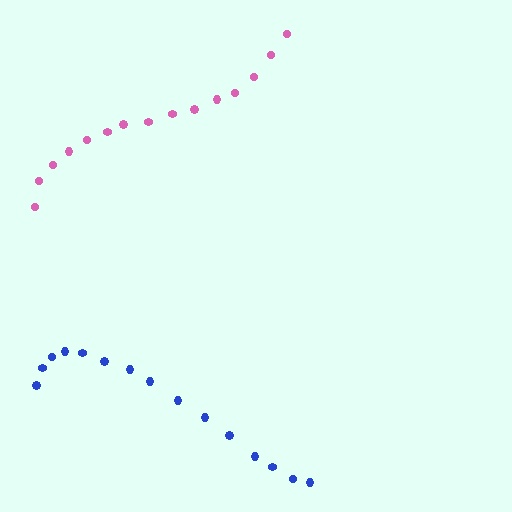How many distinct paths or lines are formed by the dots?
There are 2 distinct paths.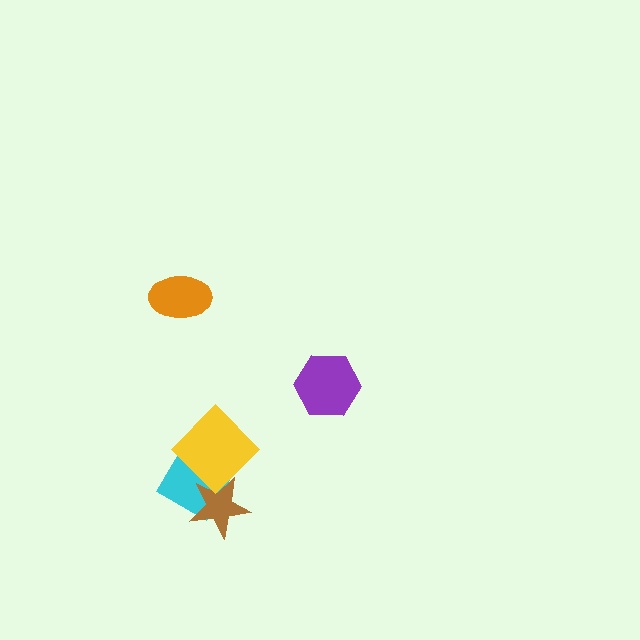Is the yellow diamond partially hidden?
No, no other shape covers it.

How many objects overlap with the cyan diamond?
2 objects overlap with the cyan diamond.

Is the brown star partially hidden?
Yes, it is partially covered by another shape.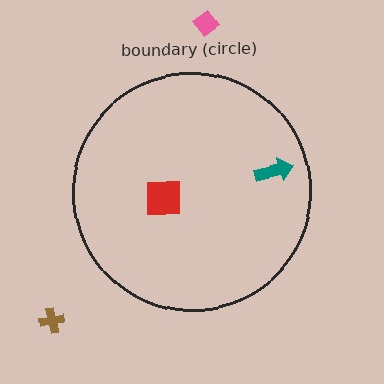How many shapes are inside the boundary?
2 inside, 2 outside.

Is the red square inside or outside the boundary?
Inside.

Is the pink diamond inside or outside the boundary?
Outside.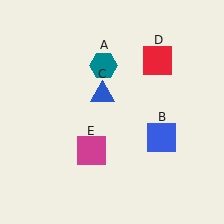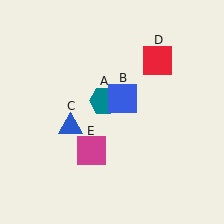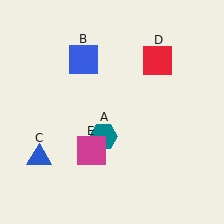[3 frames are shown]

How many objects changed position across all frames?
3 objects changed position: teal hexagon (object A), blue square (object B), blue triangle (object C).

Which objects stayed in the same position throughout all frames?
Red square (object D) and magenta square (object E) remained stationary.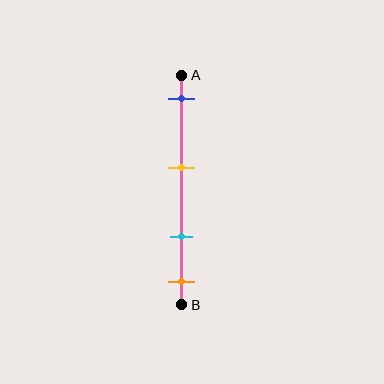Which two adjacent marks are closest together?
The cyan and orange marks are the closest adjacent pair.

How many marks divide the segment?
There are 4 marks dividing the segment.